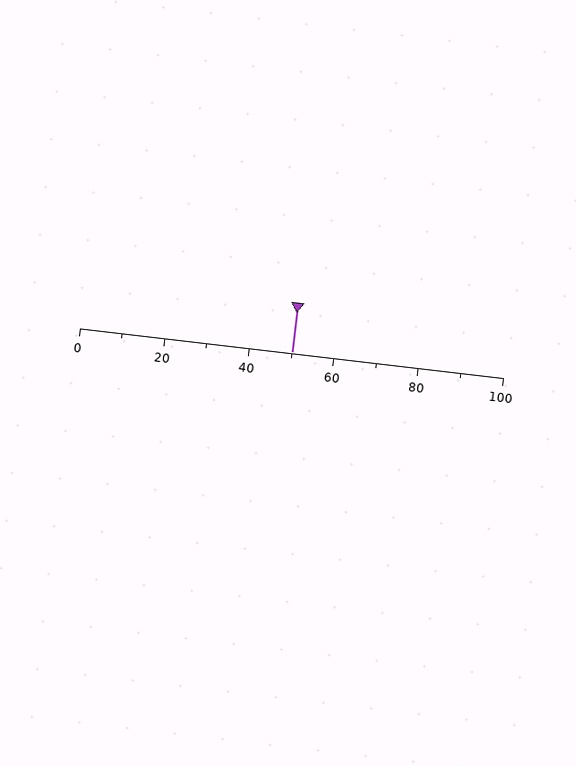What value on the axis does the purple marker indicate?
The marker indicates approximately 50.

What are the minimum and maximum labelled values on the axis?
The axis runs from 0 to 100.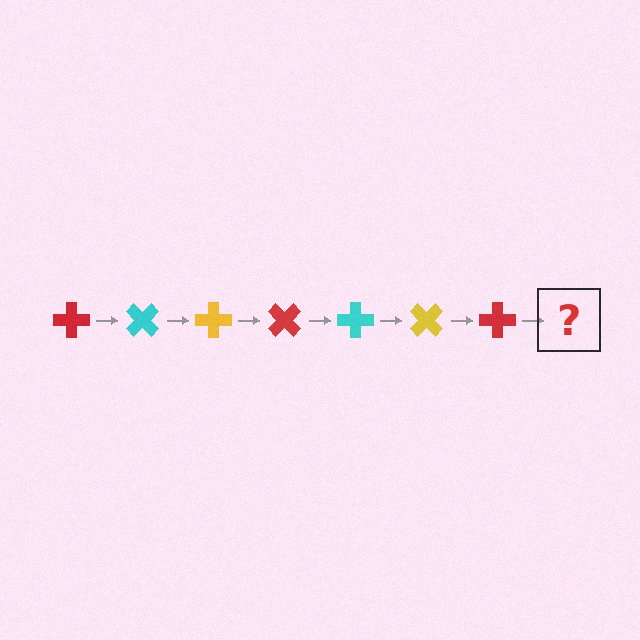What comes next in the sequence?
The next element should be a cyan cross, rotated 315 degrees from the start.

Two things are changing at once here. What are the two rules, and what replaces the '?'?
The two rules are that it rotates 45 degrees each step and the color cycles through red, cyan, and yellow. The '?' should be a cyan cross, rotated 315 degrees from the start.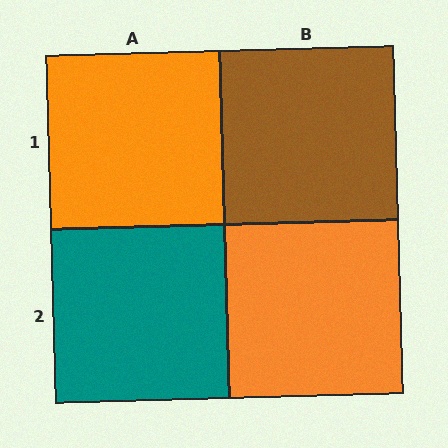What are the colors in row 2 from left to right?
Teal, orange.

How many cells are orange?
2 cells are orange.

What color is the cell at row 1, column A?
Orange.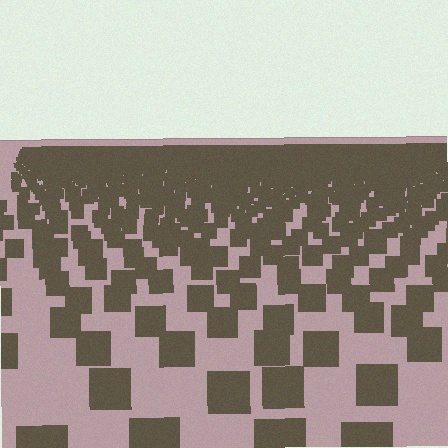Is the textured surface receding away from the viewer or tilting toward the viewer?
The surface is receding away from the viewer. Texture elements get smaller and denser toward the top.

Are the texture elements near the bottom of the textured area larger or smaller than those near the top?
Larger. Near the bottom, elements are closer to the viewer and appear at a bigger on-screen size.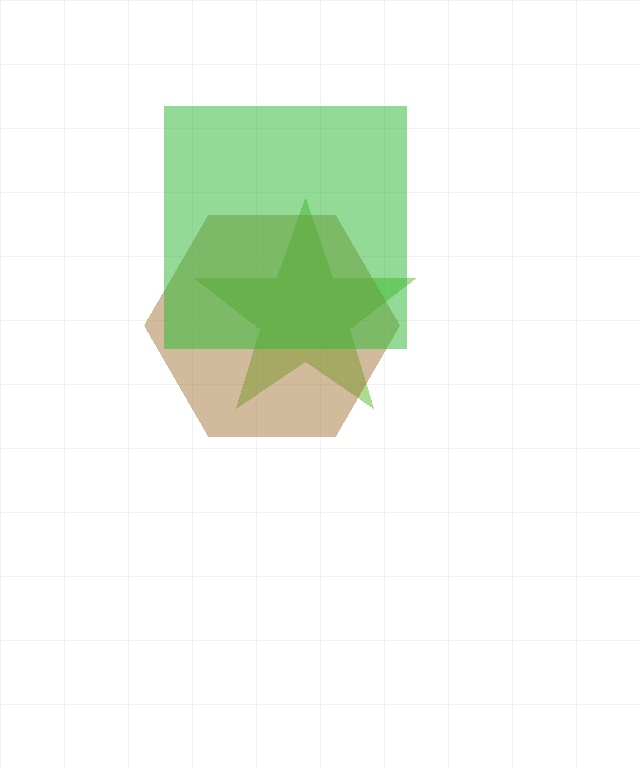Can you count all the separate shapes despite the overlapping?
Yes, there are 3 separate shapes.